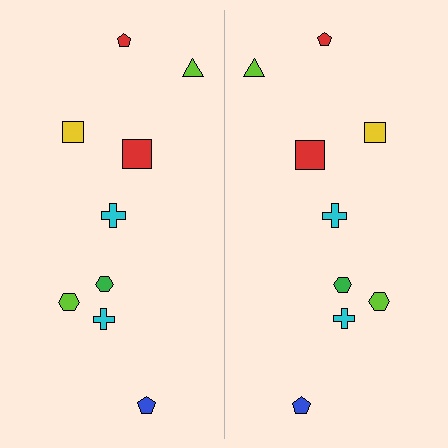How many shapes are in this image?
There are 18 shapes in this image.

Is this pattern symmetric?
Yes, this pattern has bilateral (reflection) symmetry.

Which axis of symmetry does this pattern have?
The pattern has a vertical axis of symmetry running through the center of the image.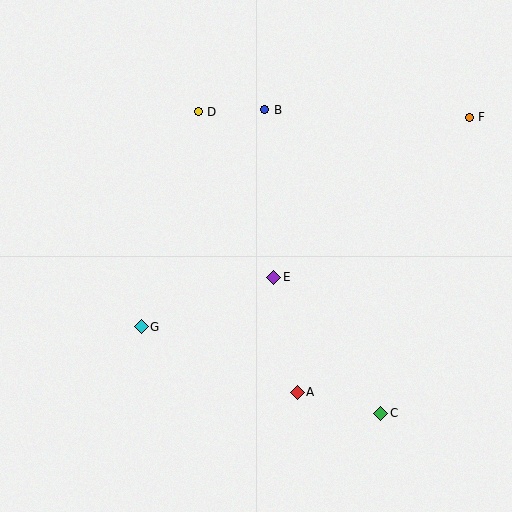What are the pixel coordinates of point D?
Point D is at (198, 112).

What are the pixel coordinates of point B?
Point B is at (265, 110).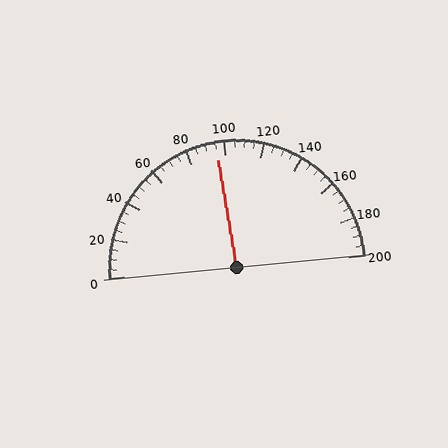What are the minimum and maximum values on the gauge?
The gauge ranges from 0 to 200.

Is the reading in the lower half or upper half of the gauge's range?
The reading is in the lower half of the range (0 to 200).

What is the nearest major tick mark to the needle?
The nearest major tick mark is 100.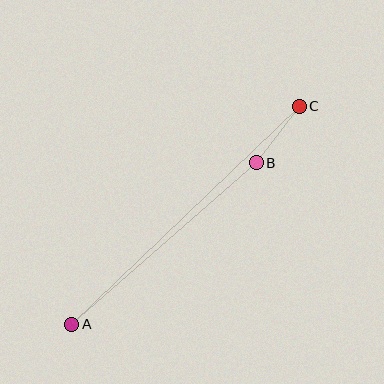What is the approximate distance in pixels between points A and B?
The distance between A and B is approximately 245 pixels.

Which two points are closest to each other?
Points B and C are closest to each other.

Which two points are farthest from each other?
Points A and C are farthest from each other.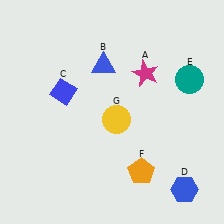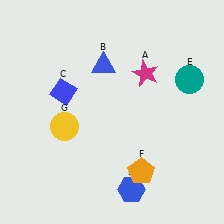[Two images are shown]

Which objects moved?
The objects that moved are: the blue hexagon (D), the yellow circle (G).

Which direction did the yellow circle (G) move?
The yellow circle (G) moved left.